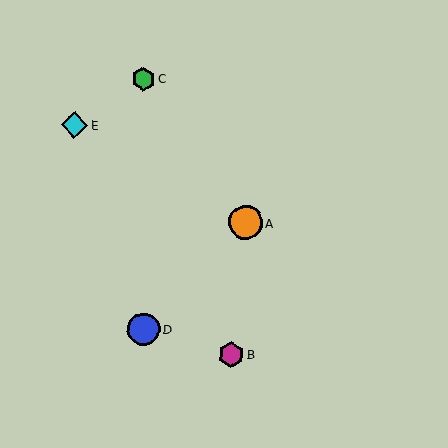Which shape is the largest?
The orange circle (labeled A) is the largest.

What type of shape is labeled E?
Shape E is a cyan diamond.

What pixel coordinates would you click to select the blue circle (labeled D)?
Click at (143, 329) to select the blue circle D.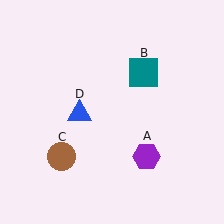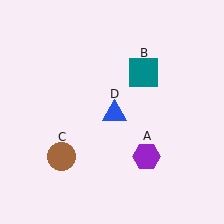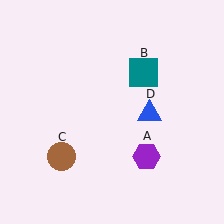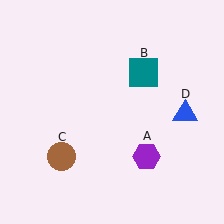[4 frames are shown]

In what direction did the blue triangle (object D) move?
The blue triangle (object D) moved right.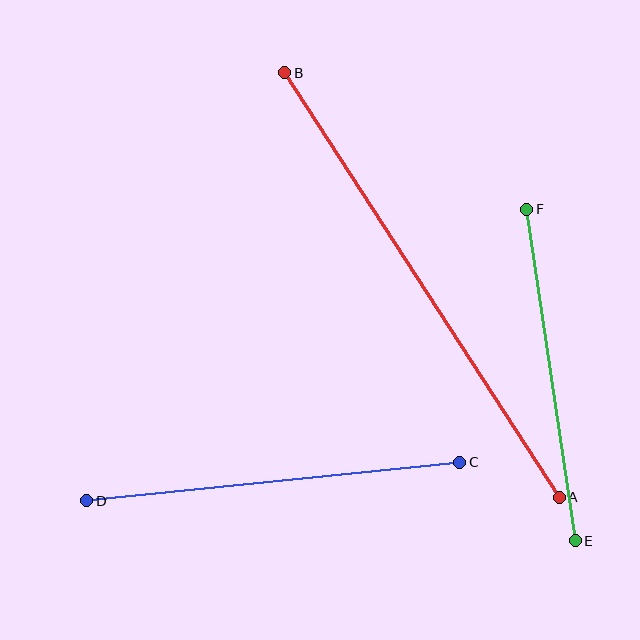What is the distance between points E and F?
The distance is approximately 335 pixels.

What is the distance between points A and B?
The distance is approximately 506 pixels.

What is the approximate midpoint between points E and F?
The midpoint is at approximately (551, 375) pixels.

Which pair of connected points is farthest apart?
Points A and B are farthest apart.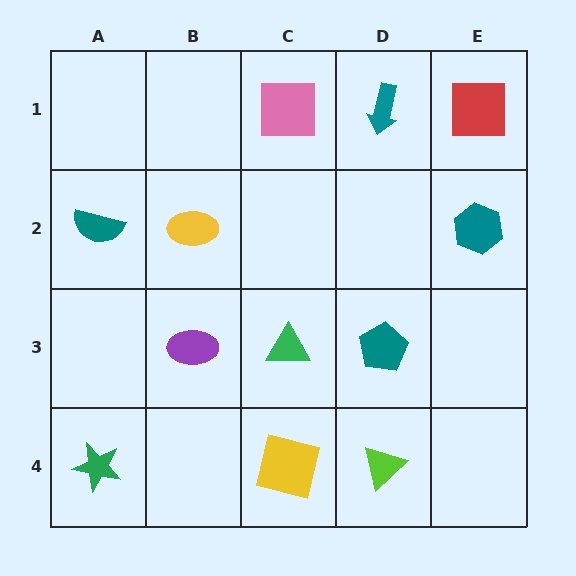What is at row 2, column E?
A teal hexagon.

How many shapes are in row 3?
3 shapes.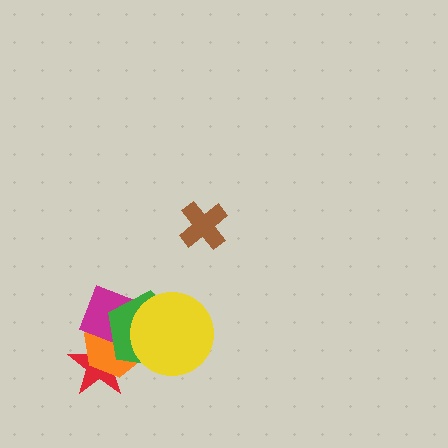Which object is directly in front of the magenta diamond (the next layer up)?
The green pentagon is directly in front of the magenta diamond.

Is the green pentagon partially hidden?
Yes, it is partially covered by another shape.